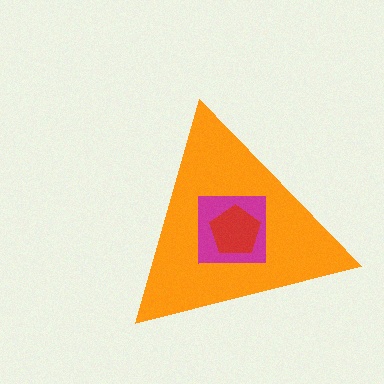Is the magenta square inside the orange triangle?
Yes.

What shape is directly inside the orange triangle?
The magenta square.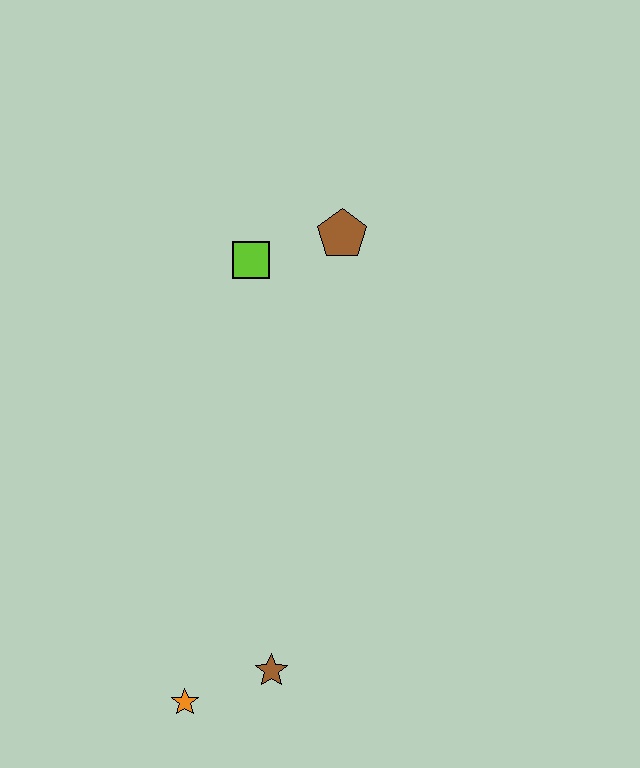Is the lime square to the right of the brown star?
No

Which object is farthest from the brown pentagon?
The orange star is farthest from the brown pentagon.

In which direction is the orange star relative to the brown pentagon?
The orange star is below the brown pentagon.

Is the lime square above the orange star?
Yes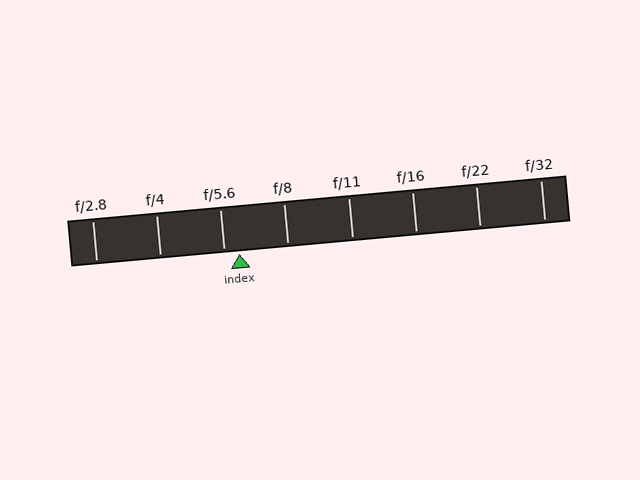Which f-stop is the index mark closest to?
The index mark is closest to f/5.6.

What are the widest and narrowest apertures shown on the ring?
The widest aperture shown is f/2.8 and the narrowest is f/32.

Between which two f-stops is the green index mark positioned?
The index mark is between f/5.6 and f/8.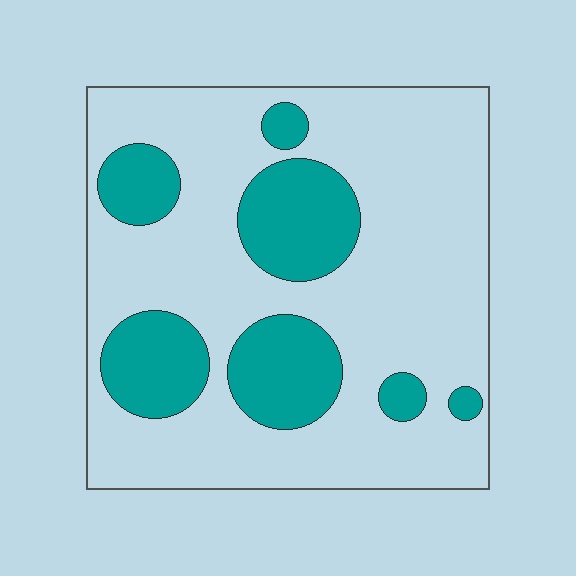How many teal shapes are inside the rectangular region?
7.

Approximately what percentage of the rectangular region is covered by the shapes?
Approximately 25%.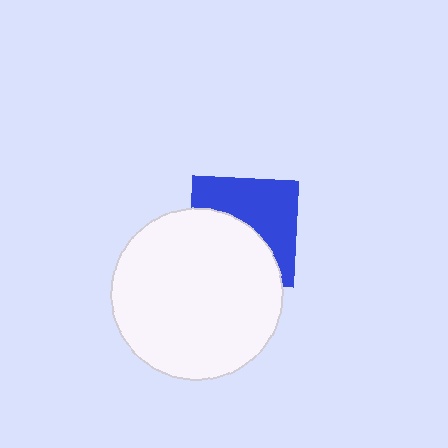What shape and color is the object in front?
The object in front is a white circle.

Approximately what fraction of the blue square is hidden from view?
Roughly 49% of the blue square is hidden behind the white circle.